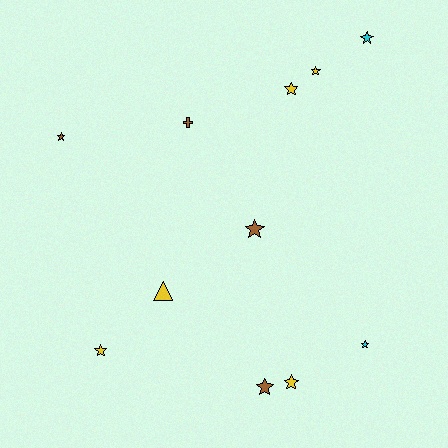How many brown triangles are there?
There are no brown triangles.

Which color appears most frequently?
Yellow, with 5 objects.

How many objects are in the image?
There are 11 objects.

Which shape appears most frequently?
Star, with 9 objects.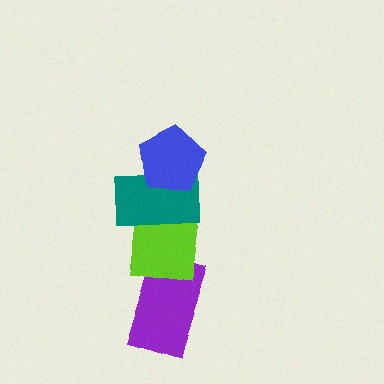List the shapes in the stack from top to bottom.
From top to bottom: the blue pentagon, the teal rectangle, the lime square, the purple rectangle.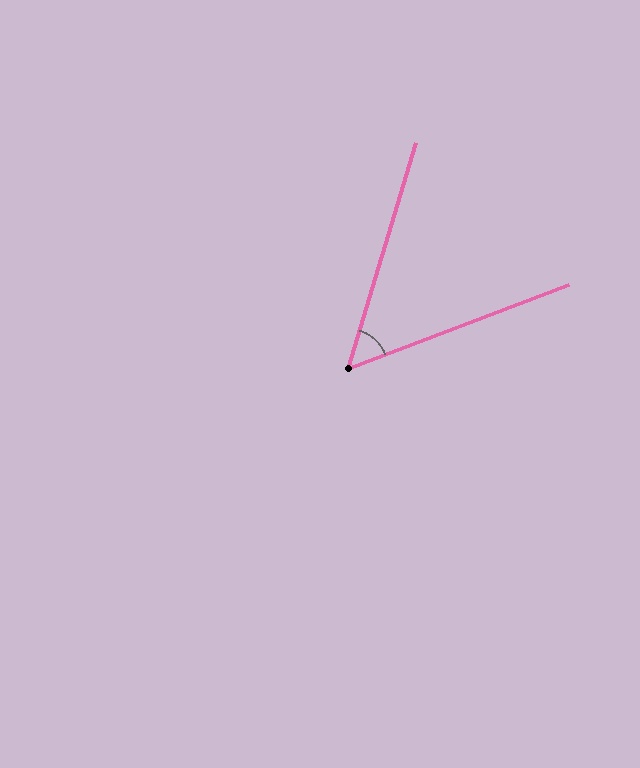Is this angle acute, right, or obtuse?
It is acute.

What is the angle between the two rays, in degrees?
Approximately 52 degrees.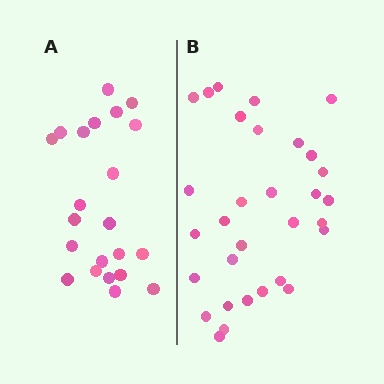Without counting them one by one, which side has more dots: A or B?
Region B (the right region) has more dots.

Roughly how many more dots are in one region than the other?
Region B has roughly 8 or so more dots than region A.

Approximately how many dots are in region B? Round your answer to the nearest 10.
About 30 dots. (The exact count is 31, which rounds to 30.)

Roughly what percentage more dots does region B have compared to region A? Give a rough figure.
About 40% more.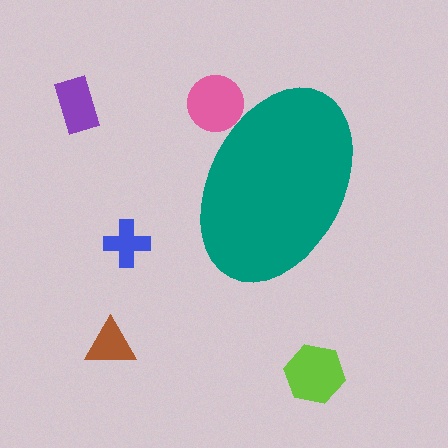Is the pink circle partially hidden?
Yes, the pink circle is partially hidden behind the teal ellipse.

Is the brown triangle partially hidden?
No, the brown triangle is fully visible.